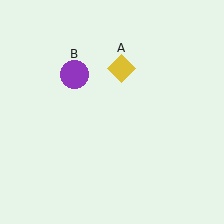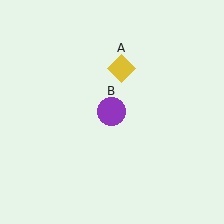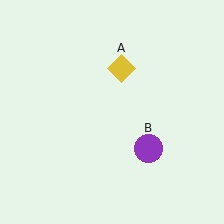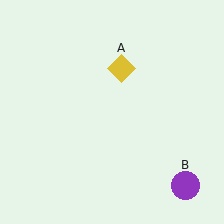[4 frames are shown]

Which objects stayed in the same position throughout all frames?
Yellow diamond (object A) remained stationary.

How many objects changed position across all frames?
1 object changed position: purple circle (object B).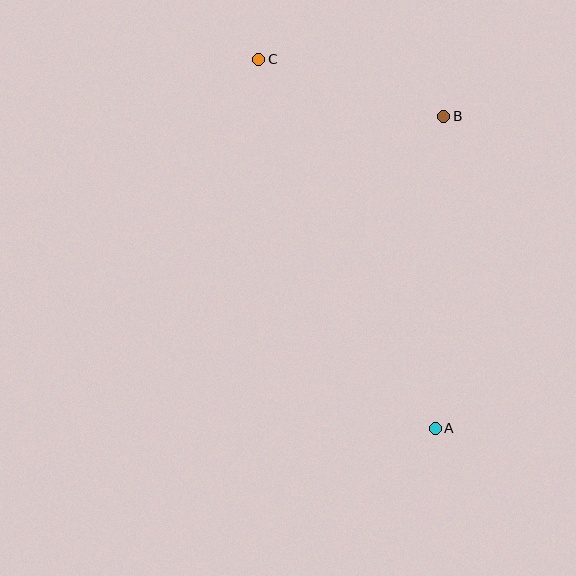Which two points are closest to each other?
Points B and C are closest to each other.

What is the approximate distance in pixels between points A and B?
The distance between A and B is approximately 312 pixels.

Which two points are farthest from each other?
Points A and C are farthest from each other.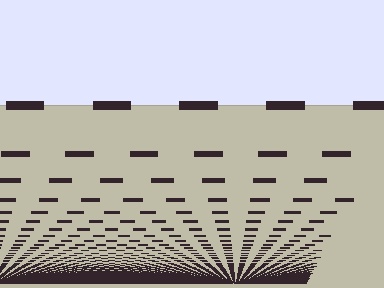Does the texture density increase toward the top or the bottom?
Density increases toward the bottom.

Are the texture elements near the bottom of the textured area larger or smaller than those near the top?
Smaller. The gradient is inverted — elements near the bottom are smaller and denser.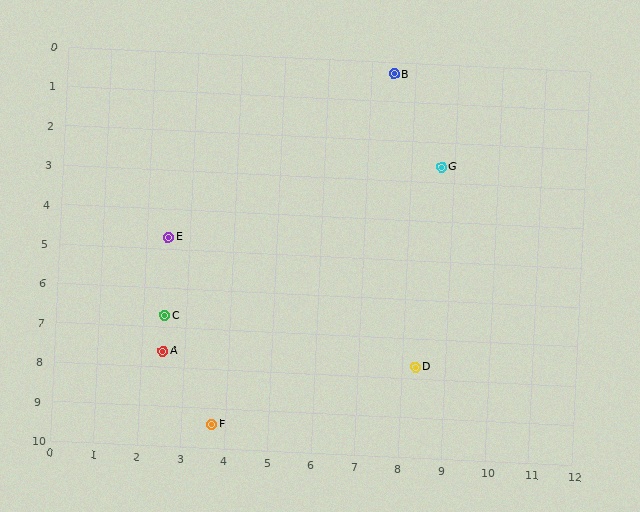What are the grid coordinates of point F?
Point F is at approximately (3.7, 9.4).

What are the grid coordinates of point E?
Point E is at approximately (2.5, 4.7).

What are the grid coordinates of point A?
Point A is at approximately (2.5, 7.6).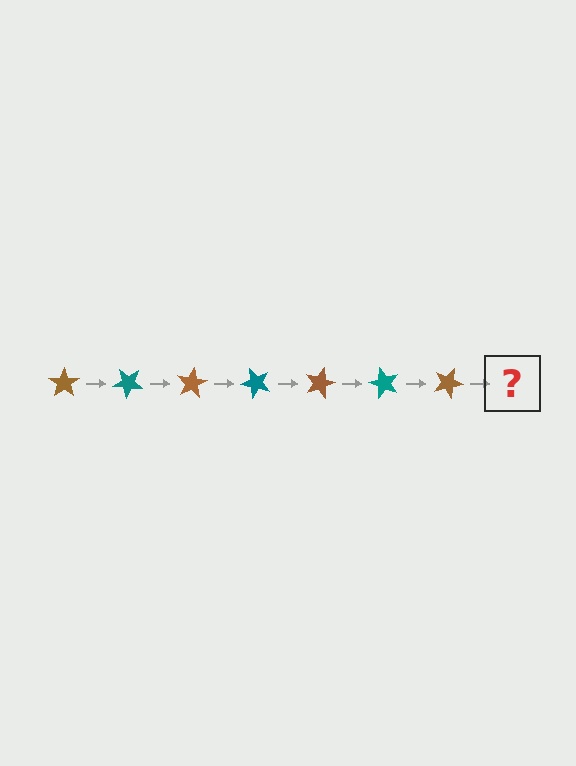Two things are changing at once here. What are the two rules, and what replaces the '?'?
The two rules are that it rotates 40 degrees each step and the color cycles through brown and teal. The '?' should be a teal star, rotated 280 degrees from the start.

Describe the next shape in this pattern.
It should be a teal star, rotated 280 degrees from the start.